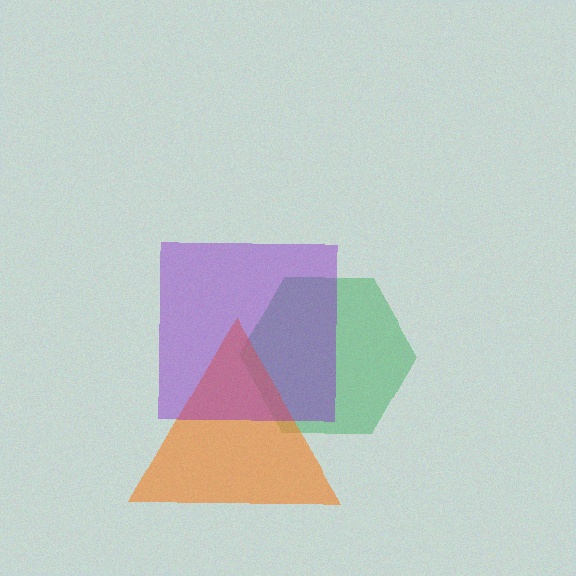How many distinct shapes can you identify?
There are 3 distinct shapes: a green hexagon, an orange triangle, a purple square.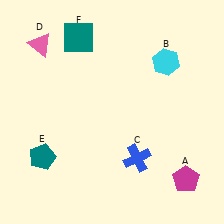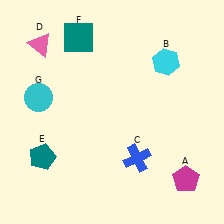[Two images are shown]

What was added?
A cyan circle (G) was added in Image 2.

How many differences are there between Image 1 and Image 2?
There is 1 difference between the two images.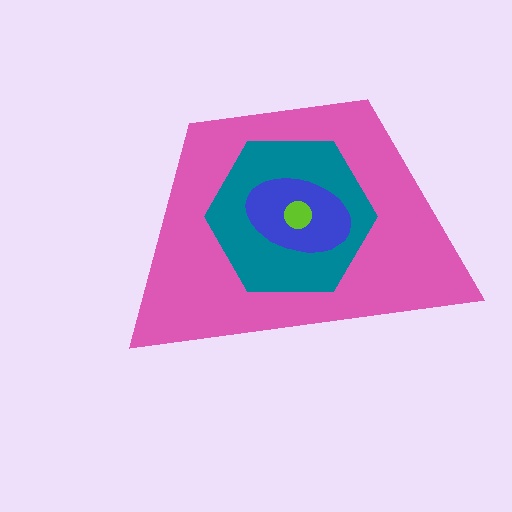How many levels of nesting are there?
4.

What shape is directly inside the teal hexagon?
The blue ellipse.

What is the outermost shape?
The pink trapezoid.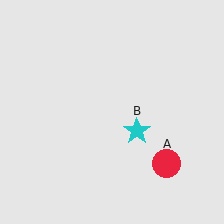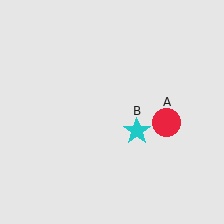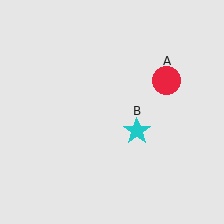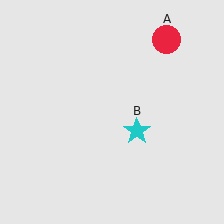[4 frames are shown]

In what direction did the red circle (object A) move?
The red circle (object A) moved up.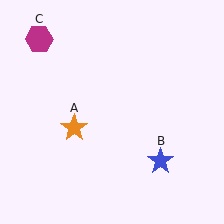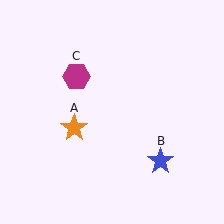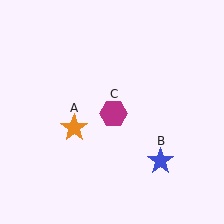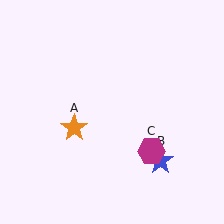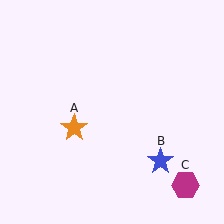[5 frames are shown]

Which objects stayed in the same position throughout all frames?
Orange star (object A) and blue star (object B) remained stationary.